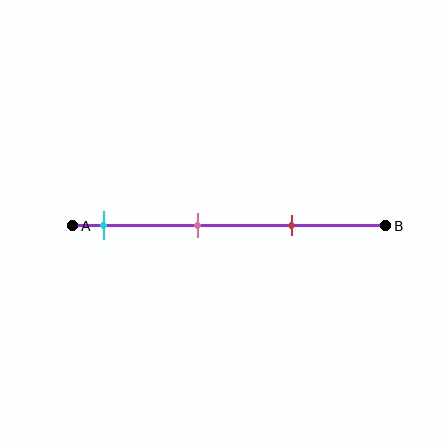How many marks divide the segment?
There are 3 marks dividing the segment.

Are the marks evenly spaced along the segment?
Yes, the marks are approximately evenly spaced.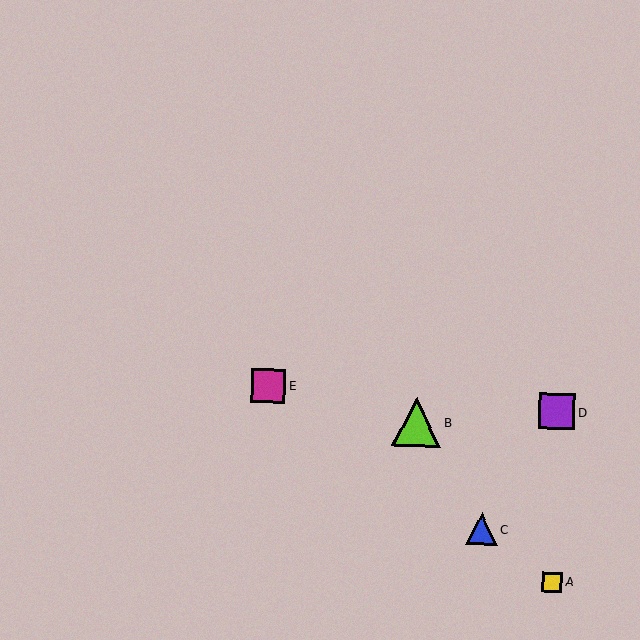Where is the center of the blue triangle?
The center of the blue triangle is at (481, 529).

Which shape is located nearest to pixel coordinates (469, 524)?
The blue triangle (labeled C) at (481, 529) is nearest to that location.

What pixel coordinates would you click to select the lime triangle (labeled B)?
Click at (416, 422) to select the lime triangle B.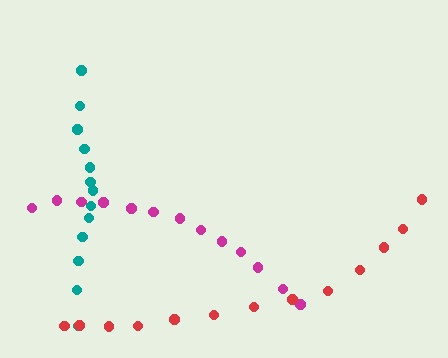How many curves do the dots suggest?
There are 3 distinct paths.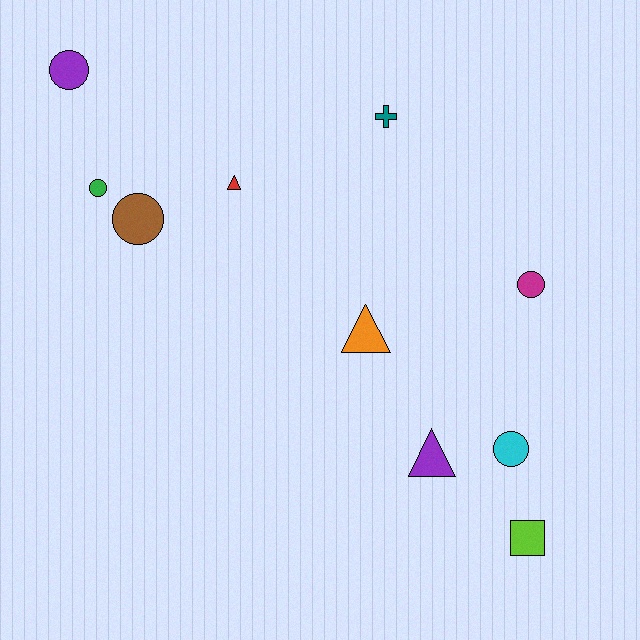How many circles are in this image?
There are 5 circles.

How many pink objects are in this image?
There are no pink objects.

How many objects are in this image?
There are 10 objects.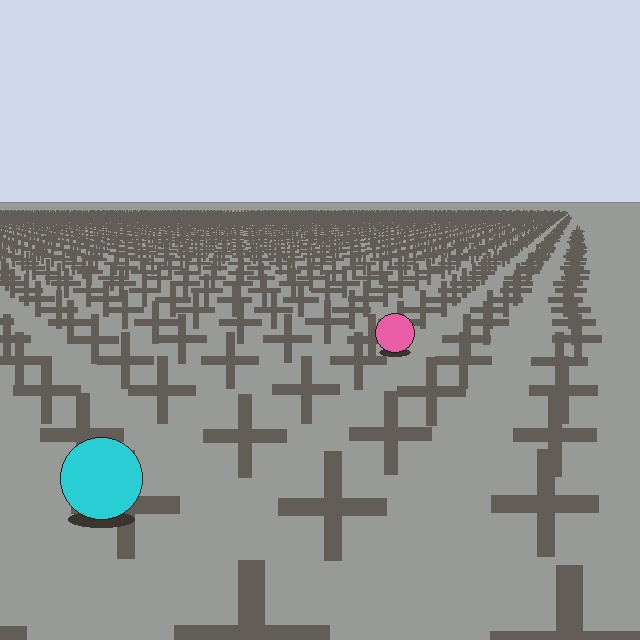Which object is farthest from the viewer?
The pink circle is farthest from the viewer. It appears smaller and the ground texture around it is denser.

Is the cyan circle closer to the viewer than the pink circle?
Yes. The cyan circle is closer — you can tell from the texture gradient: the ground texture is coarser near it.